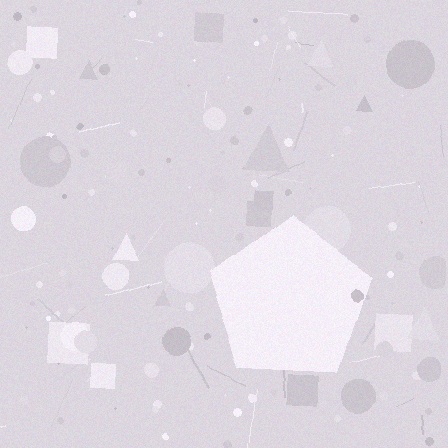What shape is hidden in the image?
A pentagon is hidden in the image.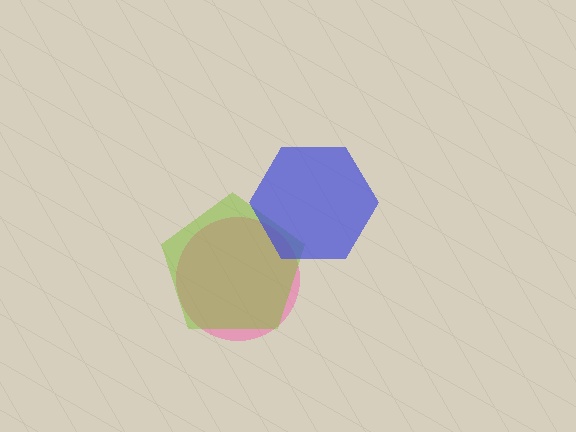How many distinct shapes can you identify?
There are 3 distinct shapes: a pink circle, a lime pentagon, a blue hexagon.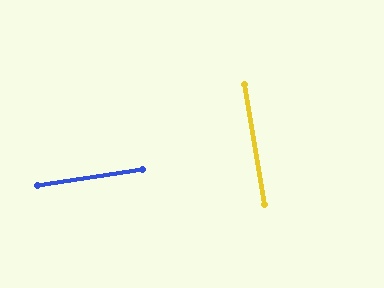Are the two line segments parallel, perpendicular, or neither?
Perpendicular — they meet at approximately 90°.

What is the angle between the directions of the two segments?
Approximately 90 degrees.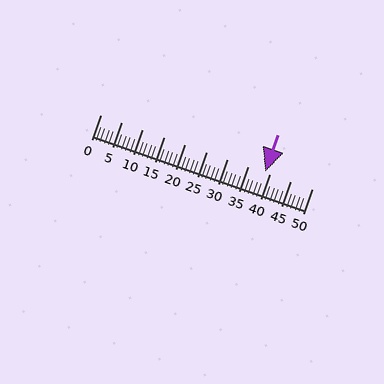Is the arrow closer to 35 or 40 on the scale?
The arrow is closer to 40.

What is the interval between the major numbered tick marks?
The major tick marks are spaced 5 units apart.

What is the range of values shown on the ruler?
The ruler shows values from 0 to 50.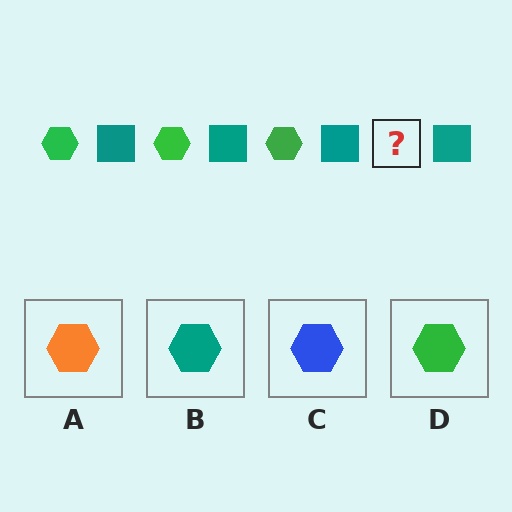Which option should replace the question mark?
Option D.